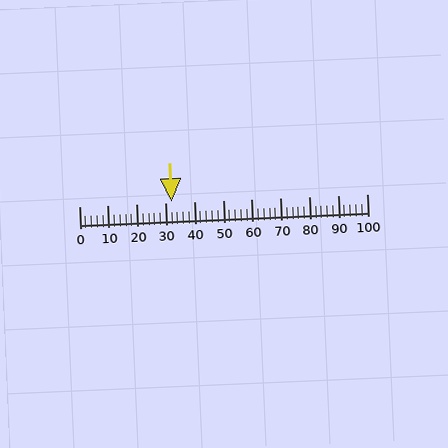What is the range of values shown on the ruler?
The ruler shows values from 0 to 100.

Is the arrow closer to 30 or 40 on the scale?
The arrow is closer to 30.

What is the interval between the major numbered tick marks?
The major tick marks are spaced 10 units apart.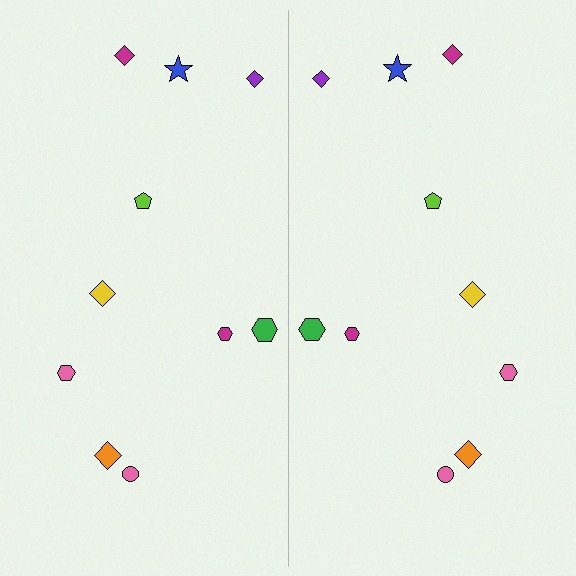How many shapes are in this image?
There are 20 shapes in this image.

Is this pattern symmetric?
Yes, this pattern has bilateral (reflection) symmetry.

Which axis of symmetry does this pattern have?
The pattern has a vertical axis of symmetry running through the center of the image.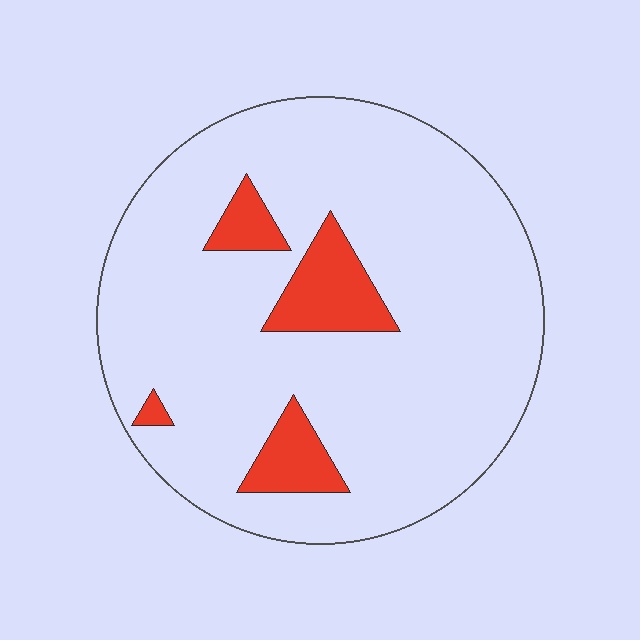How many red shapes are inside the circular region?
4.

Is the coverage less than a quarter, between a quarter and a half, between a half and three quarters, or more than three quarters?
Less than a quarter.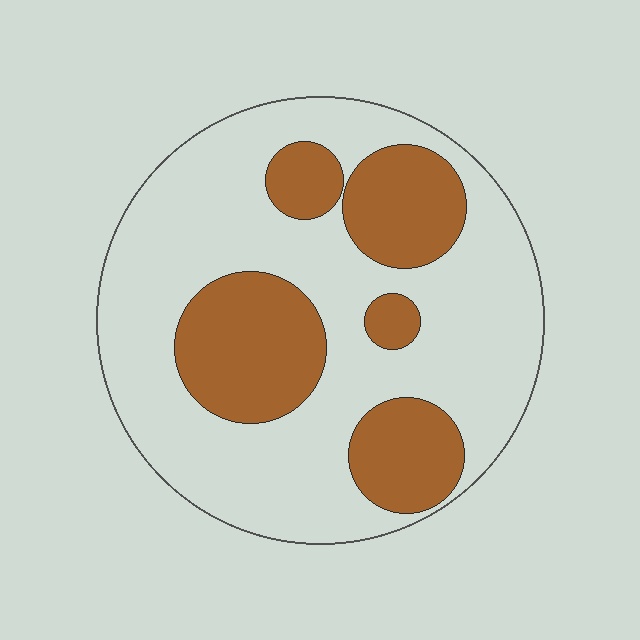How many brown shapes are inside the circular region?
5.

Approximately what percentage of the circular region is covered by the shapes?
Approximately 30%.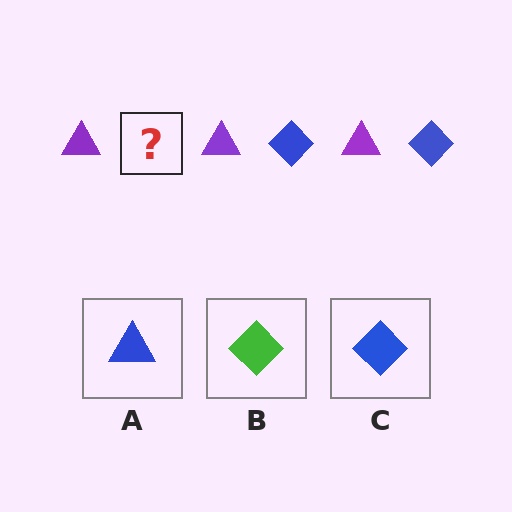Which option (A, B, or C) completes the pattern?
C.